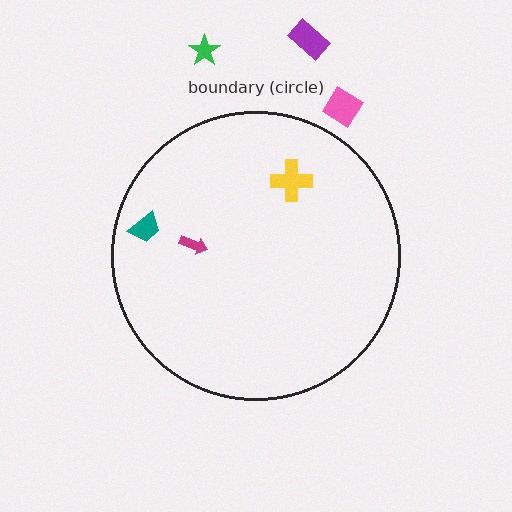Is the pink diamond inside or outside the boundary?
Outside.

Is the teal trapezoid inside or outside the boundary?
Inside.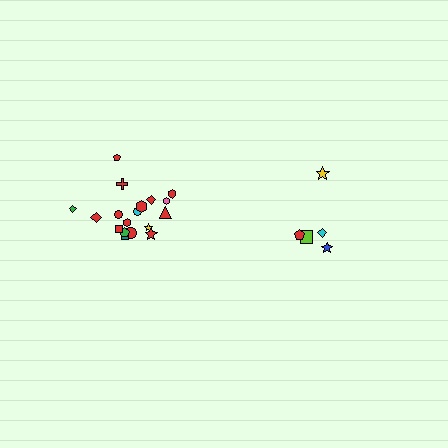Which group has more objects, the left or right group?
The left group.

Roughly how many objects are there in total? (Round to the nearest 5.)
Roughly 25 objects in total.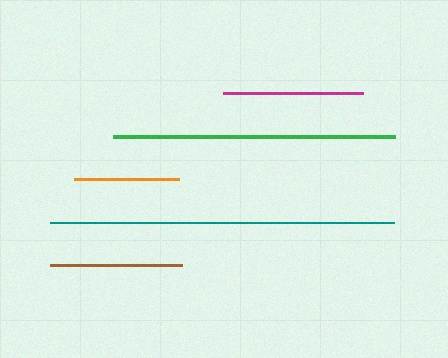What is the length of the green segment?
The green segment is approximately 283 pixels long.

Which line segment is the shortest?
The orange line is the shortest at approximately 105 pixels.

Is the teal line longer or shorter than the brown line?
The teal line is longer than the brown line.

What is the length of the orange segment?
The orange segment is approximately 105 pixels long.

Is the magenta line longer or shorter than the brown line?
The magenta line is longer than the brown line.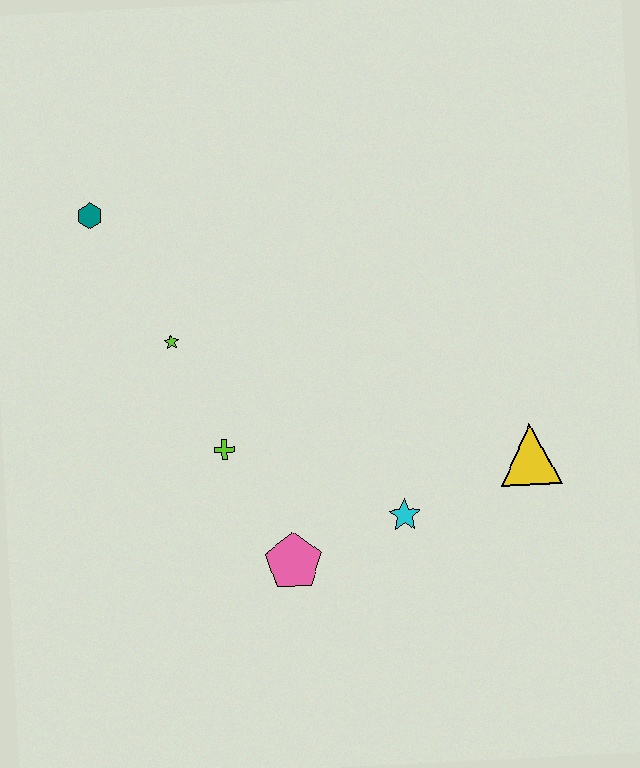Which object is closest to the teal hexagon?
The lime star is closest to the teal hexagon.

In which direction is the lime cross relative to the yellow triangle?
The lime cross is to the left of the yellow triangle.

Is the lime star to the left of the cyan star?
Yes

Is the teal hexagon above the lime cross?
Yes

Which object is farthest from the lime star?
The yellow triangle is farthest from the lime star.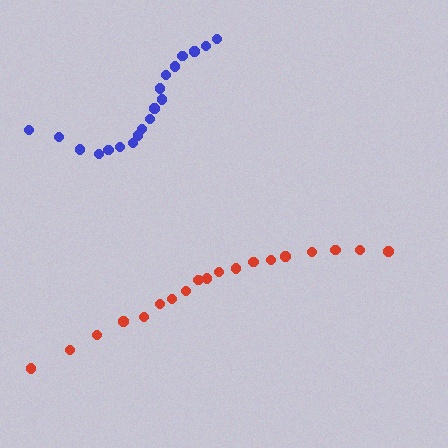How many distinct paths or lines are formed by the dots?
There are 2 distinct paths.